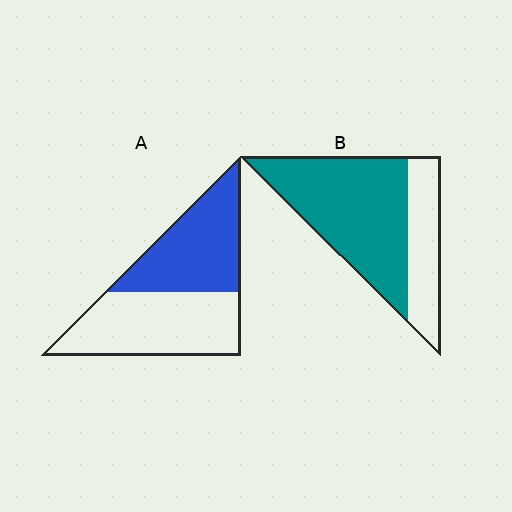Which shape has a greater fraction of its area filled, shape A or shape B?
Shape B.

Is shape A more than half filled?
Roughly half.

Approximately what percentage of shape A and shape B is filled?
A is approximately 45% and B is approximately 70%.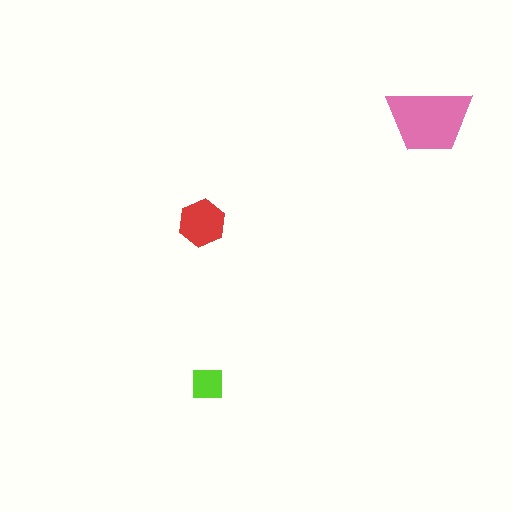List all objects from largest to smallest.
The pink trapezoid, the red hexagon, the lime square.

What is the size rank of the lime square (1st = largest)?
3rd.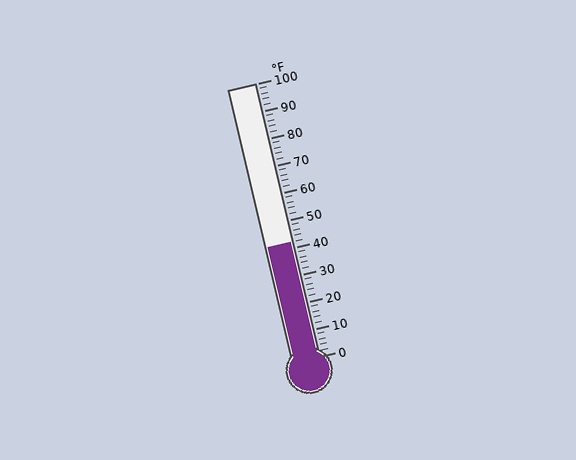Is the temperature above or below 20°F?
The temperature is above 20°F.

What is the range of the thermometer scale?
The thermometer scale ranges from 0°F to 100°F.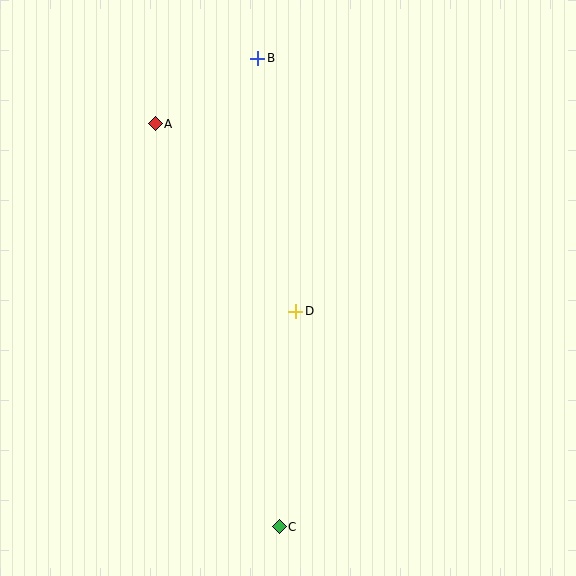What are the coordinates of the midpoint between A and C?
The midpoint between A and C is at (217, 325).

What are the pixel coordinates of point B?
Point B is at (258, 58).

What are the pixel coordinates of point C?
Point C is at (279, 527).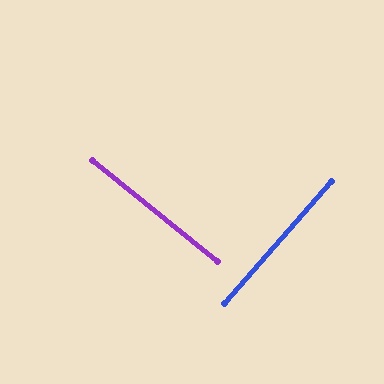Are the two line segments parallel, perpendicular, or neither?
Perpendicular — they meet at approximately 88°.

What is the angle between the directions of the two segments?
Approximately 88 degrees.